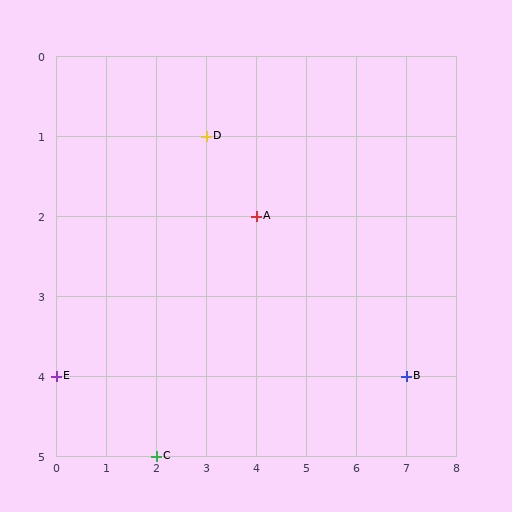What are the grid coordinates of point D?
Point D is at grid coordinates (3, 1).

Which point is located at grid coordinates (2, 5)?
Point C is at (2, 5).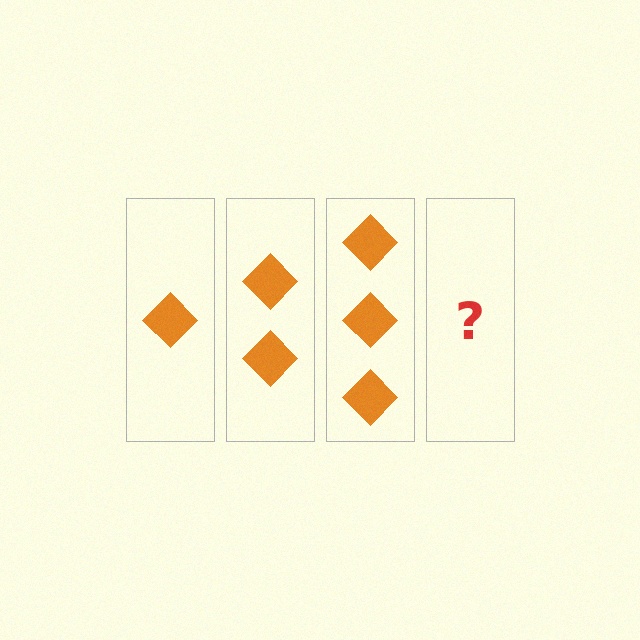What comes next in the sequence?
The next element should be 4 diamonds.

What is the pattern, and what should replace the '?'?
The pattern is that each step adds one more diamond. The '?' should be 4 diamonds.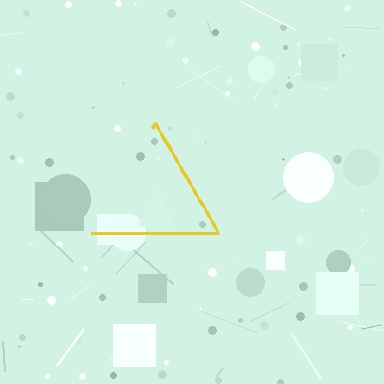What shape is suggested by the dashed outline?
The dashed outline suggests a triangle.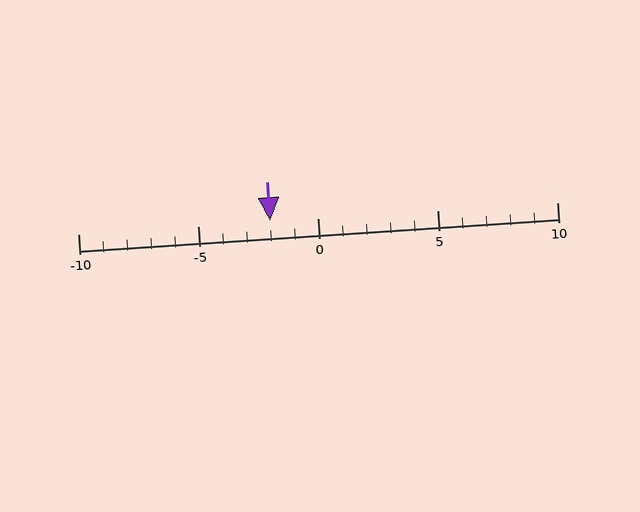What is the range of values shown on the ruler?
The ruler shows values from -10 to 10.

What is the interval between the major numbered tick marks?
The major tick marks are spaced 5 units apart.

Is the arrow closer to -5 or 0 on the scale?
The arrow is closer to 0.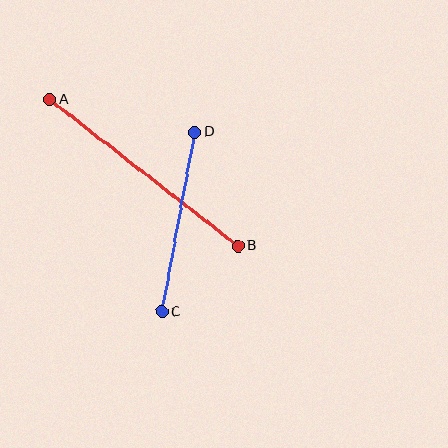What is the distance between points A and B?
The distance is approximately 238 pixels.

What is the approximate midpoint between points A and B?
The midpoint is at approximately (144, 173) pixels.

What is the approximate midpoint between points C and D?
The midpoint is at approximately (178, 222) pixels.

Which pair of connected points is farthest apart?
Points A and B are farthest apart.